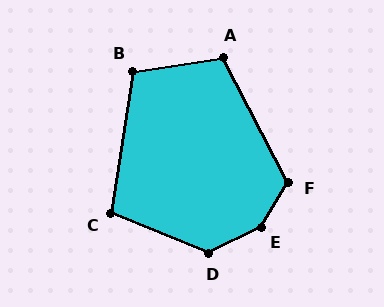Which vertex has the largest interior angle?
E, at approximately 148 degrees.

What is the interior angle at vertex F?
Approximately 121 degrees (obtuse).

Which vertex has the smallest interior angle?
C, at approximately 103 degrees.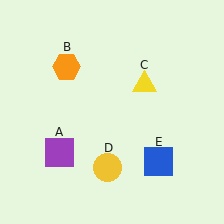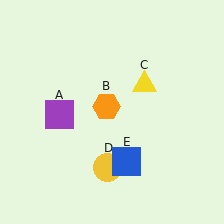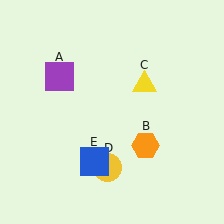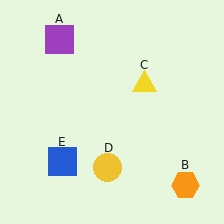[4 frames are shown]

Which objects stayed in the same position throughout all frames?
Yellow triangle (object C) and yellow circle (object D) remained stationary.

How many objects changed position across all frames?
3 objects changed position: purple square (object A), orange hexagon (object B), blue square (object E).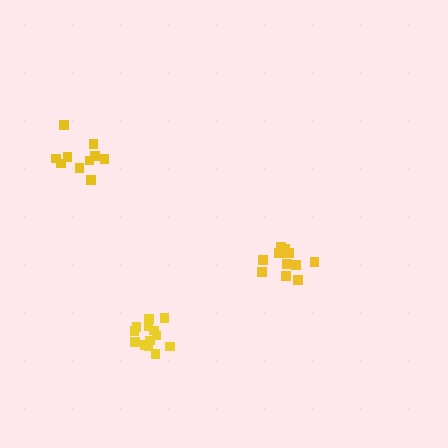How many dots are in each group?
Group 1: 11 dots, Group 2: 13 dots, Group 3: 11 dots (35 total).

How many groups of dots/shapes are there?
There are 3 groups.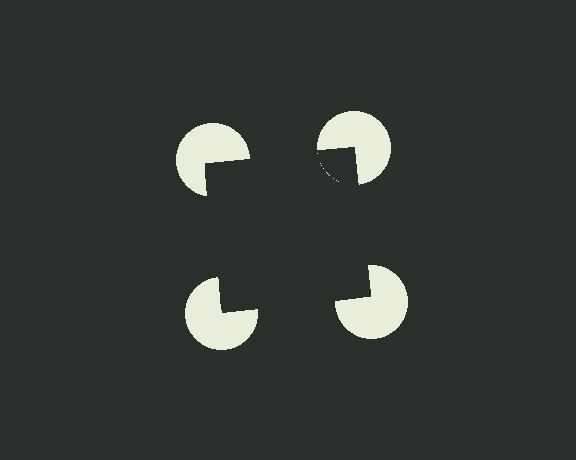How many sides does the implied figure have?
4 sides.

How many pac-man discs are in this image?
There are 4 — one at each vertex of the illusory square.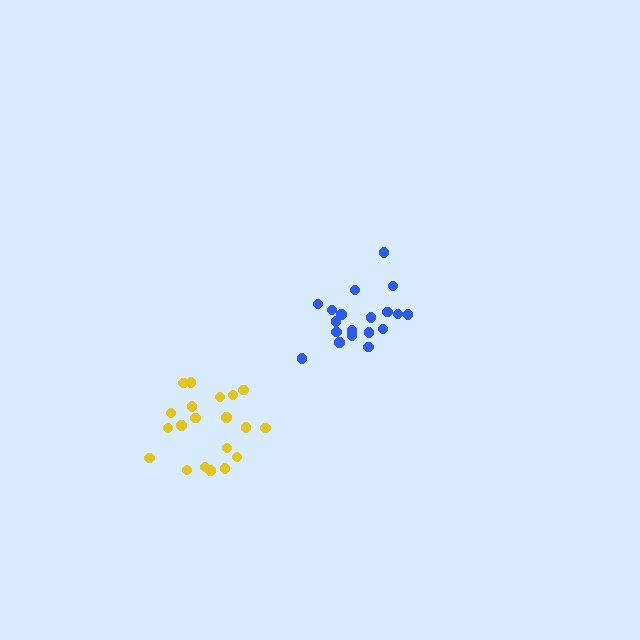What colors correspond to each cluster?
The clusters are colored: blue, yellow.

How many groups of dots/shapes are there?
There are 2 groups.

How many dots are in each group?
Group 1: 19 dots, Group 2: 20 dots (39 total).